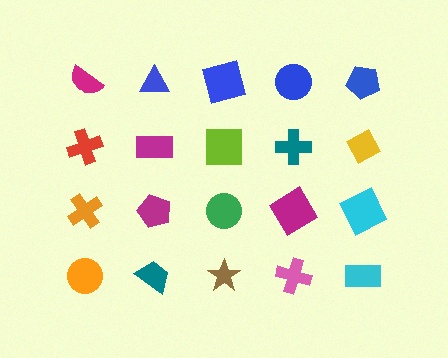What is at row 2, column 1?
A red cross.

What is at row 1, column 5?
A blue pentagon.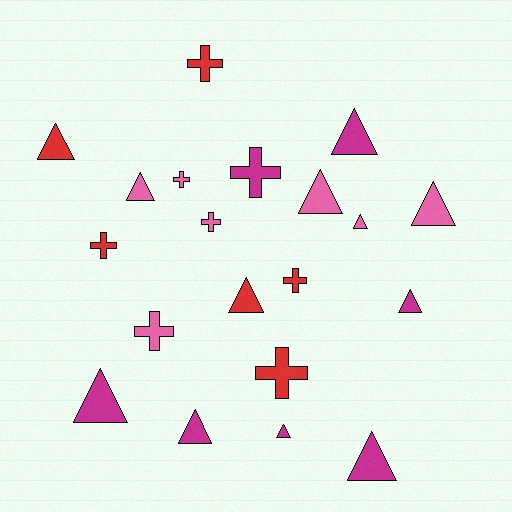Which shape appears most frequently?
Triangle, with 12 objects.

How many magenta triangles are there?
There are 6 magenta triangles.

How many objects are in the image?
There are 20 objects.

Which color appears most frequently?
Pink, with 7 objects.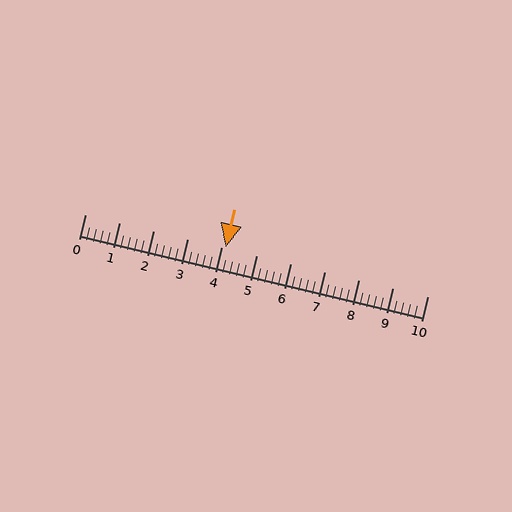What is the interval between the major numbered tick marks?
The major tick marks are spaced 1 units apart.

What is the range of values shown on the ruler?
The ruler shows values from 0 to 10.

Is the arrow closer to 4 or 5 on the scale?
The arrow is closer to 4.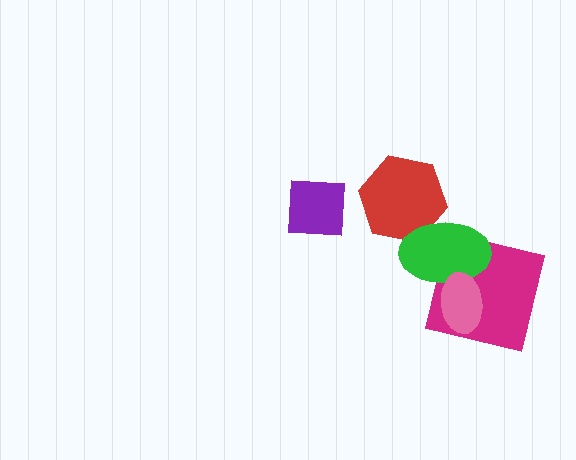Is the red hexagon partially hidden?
Yes, it is partially covered by another shape.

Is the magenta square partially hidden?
Yes, it is partially covered by another shape.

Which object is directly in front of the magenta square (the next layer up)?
The green ellipse is directly in front of the magenta square.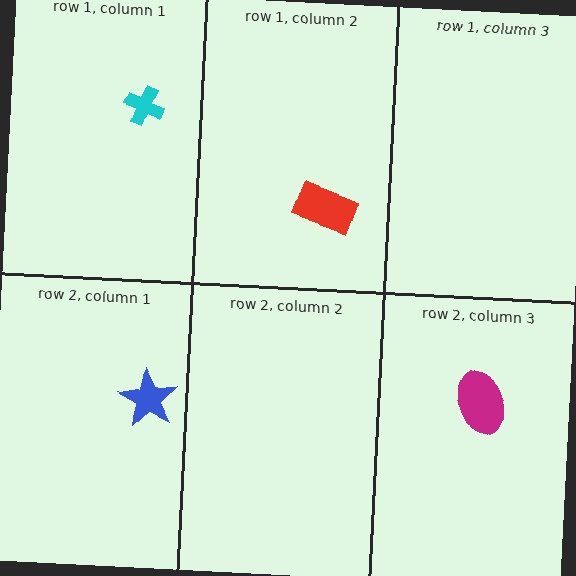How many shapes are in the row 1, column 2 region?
1.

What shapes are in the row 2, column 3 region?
The magenta ellipse.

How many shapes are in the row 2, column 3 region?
1.